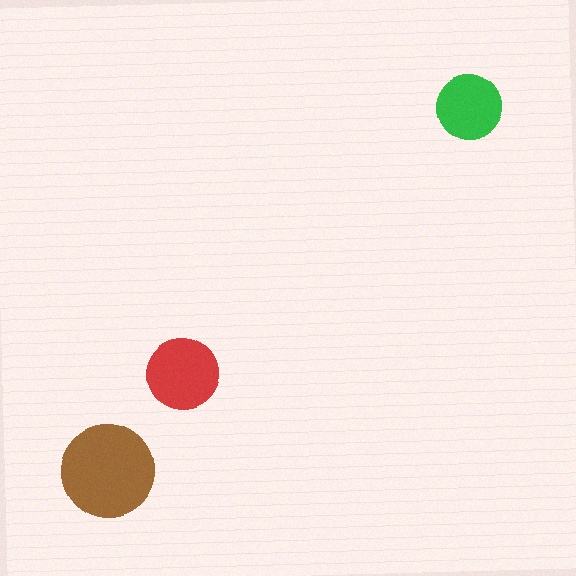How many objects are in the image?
There are 3 objects in the image.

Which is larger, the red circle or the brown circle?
The brown one.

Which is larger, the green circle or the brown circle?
The brown one.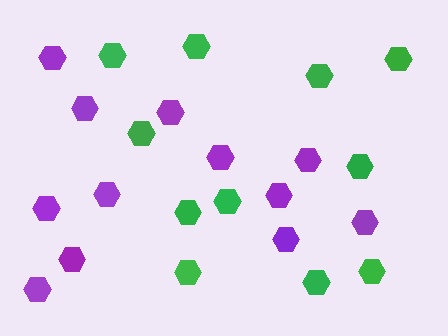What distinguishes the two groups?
There are 2 groups: one group of purple hexagons (12) and one group of green hexagons (11).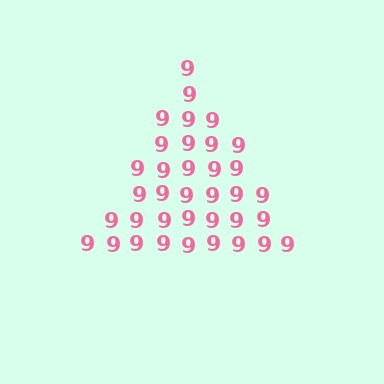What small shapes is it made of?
It is made of small digit 9's.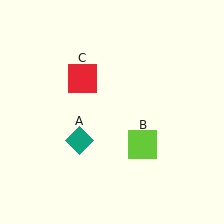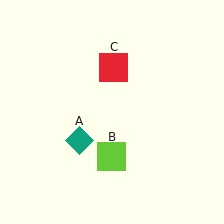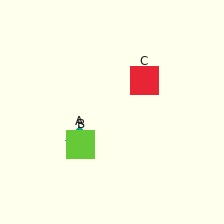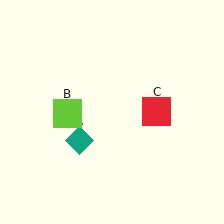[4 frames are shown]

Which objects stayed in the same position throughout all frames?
Teal diamond (object A) remained stationary.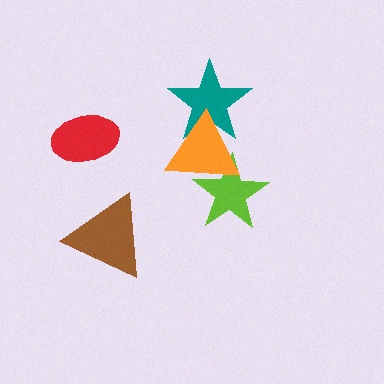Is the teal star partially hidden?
Yes, it is partially covered by another shape.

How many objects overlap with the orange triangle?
2 objects overlap with the orange triangle.